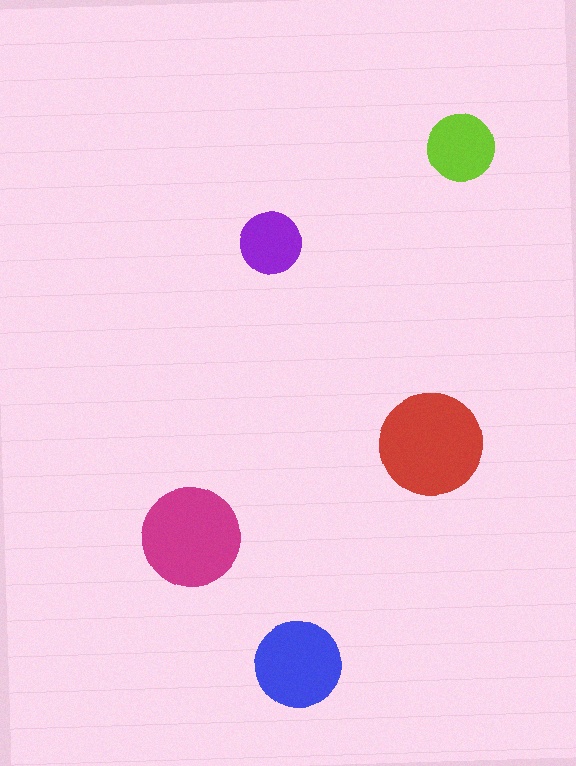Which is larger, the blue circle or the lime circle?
The blue one.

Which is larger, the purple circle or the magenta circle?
The magenta one.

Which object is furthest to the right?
The lime circle is rightmost.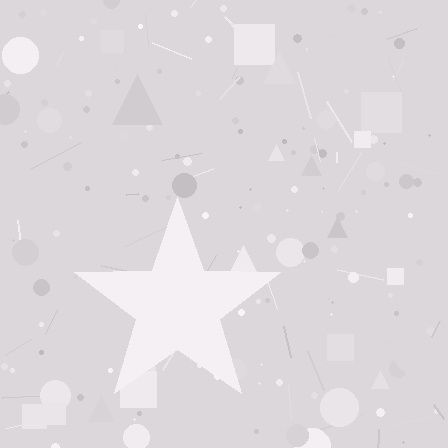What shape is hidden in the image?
A star is hidden in the image.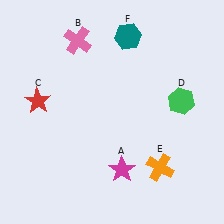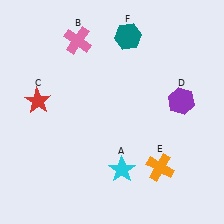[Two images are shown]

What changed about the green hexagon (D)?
In Image 1, D is green. In Image 2, it changed to purple.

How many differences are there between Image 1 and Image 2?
There are 2 differences between the two images.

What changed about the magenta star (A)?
In Image 1, A is magenta. In Image 2, it changed to cyan.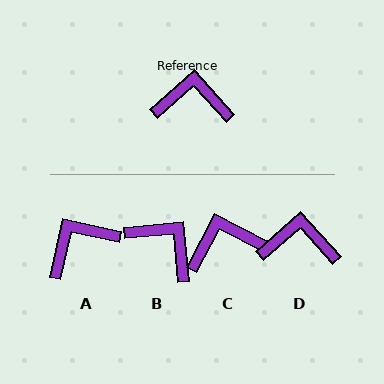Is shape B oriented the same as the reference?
No, it is off by about 36 degrees.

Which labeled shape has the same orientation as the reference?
D.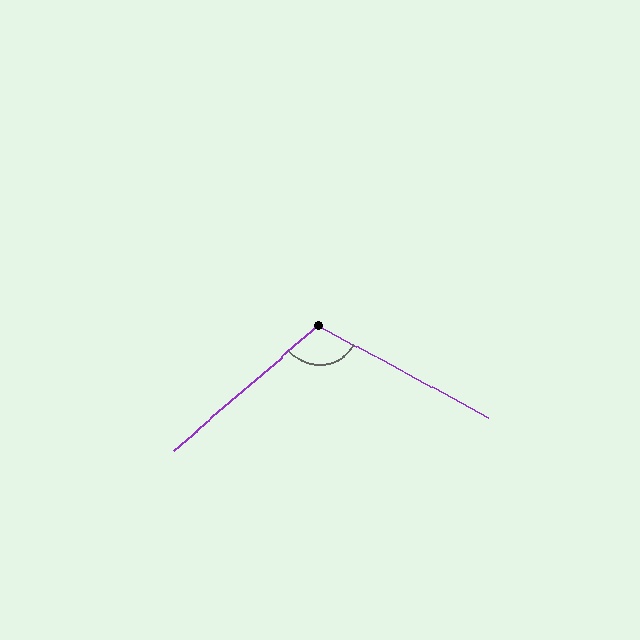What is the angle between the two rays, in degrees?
Approximately 110 degrees.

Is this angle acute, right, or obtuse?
It is obtuse.